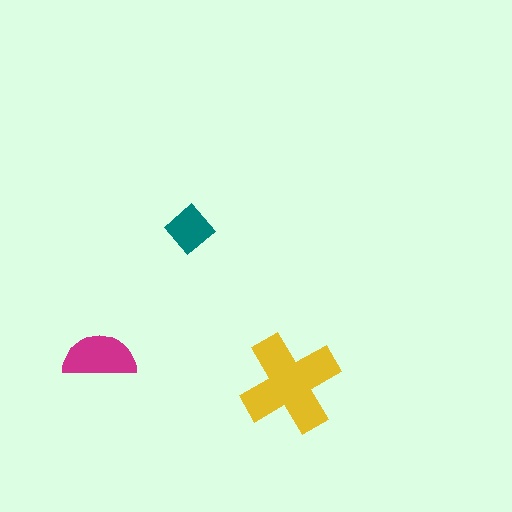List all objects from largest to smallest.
The yellow cross, the magenta semicircle, the teal diamond.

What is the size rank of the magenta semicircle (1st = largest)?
2nd.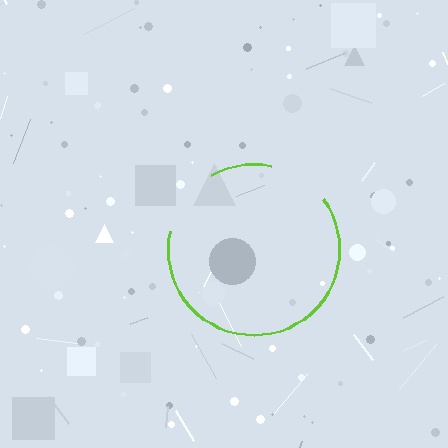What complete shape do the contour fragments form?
The contour fragments form a circle.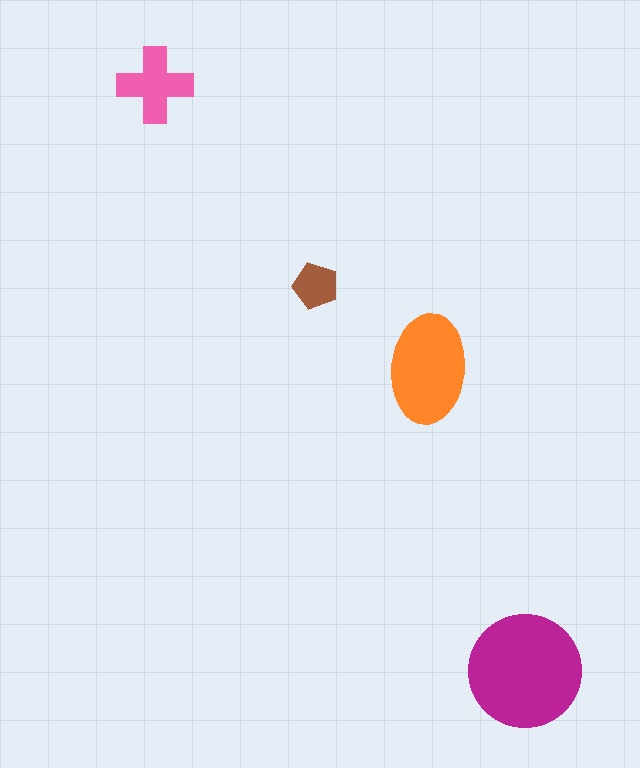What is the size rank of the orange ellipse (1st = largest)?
2nd.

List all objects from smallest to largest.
The brown pentagon, the pink cross, the orange ellipse, the magenta circle.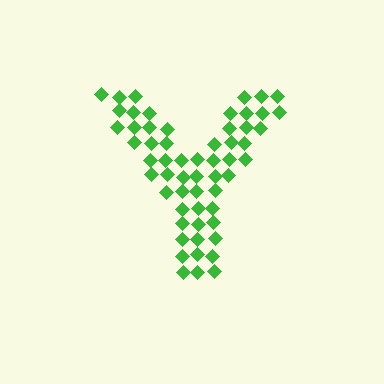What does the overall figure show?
The overall figure shows the letter Y.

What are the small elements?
The small elements are diamonds.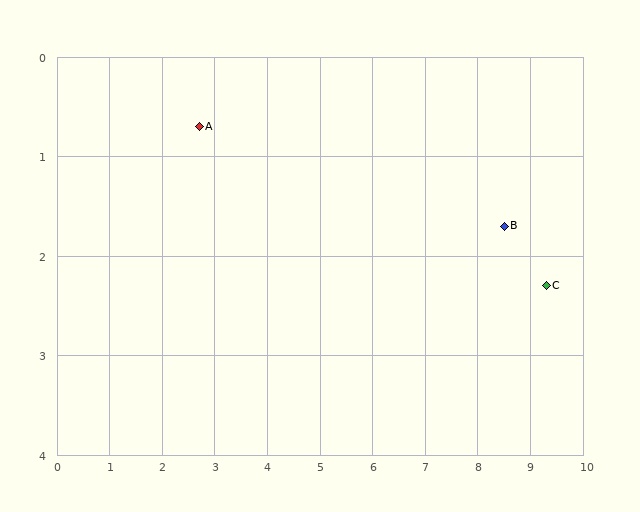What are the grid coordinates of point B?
Point B is at approximately (8.5, 1.7).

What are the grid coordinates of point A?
Point A is at approximately (2.7, 0.7).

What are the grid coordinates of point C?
Point C is at approximately (9.3, 2.3).